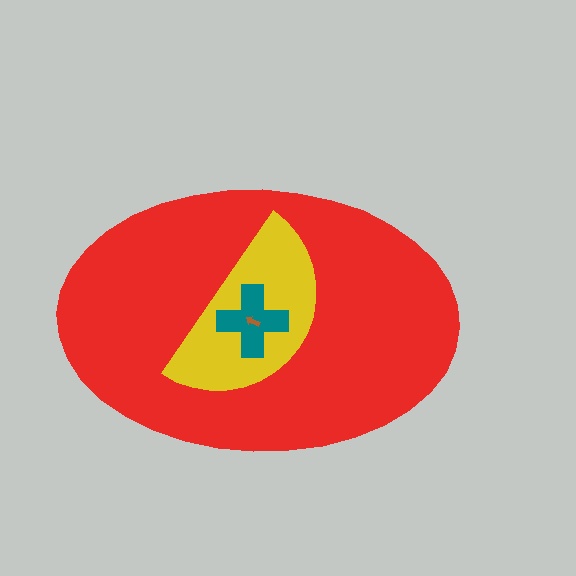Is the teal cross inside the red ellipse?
Yes.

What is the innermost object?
The brown arrow.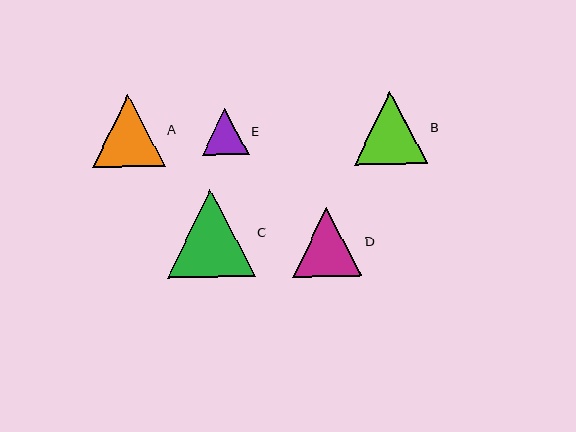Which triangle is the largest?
Triangle C is the largest with a size of approximately 88 pixels.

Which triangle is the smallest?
Triangle E is the smallest with a size of approximately 47 pixels.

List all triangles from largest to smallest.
From largest to smallest: C, B, A, D, E.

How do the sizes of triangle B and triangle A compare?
Triangle B and triangle A are approximately the same size.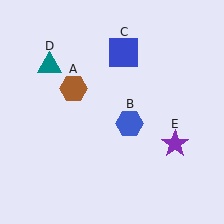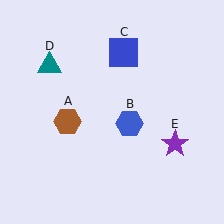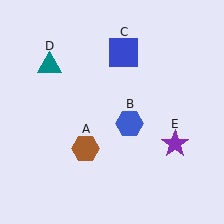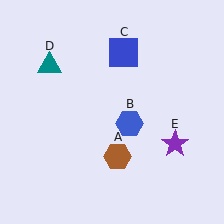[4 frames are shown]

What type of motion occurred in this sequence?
The brown hexagon (object A) rotated counterclockwise around the center of the scene.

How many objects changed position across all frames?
1 object changed position: brown hexagon (object A).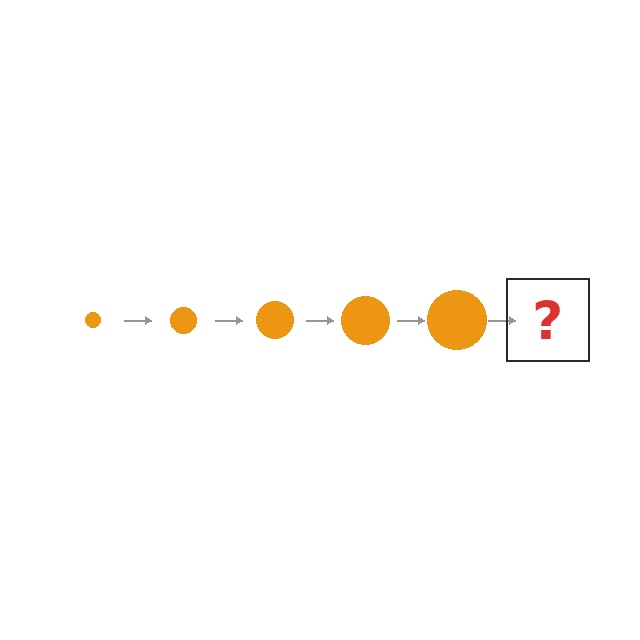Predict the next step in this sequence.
The next step is an orange circle, larger than the previous one.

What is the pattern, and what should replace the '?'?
The pattern is that the circle gets progressively larger each step. The '?' should be an orange circle, larger than the previous one.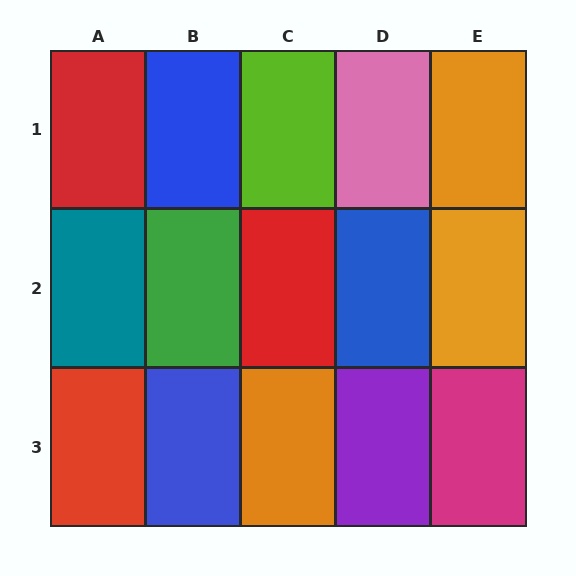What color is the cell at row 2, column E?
Orange.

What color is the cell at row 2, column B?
Green.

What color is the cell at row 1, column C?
Lime.